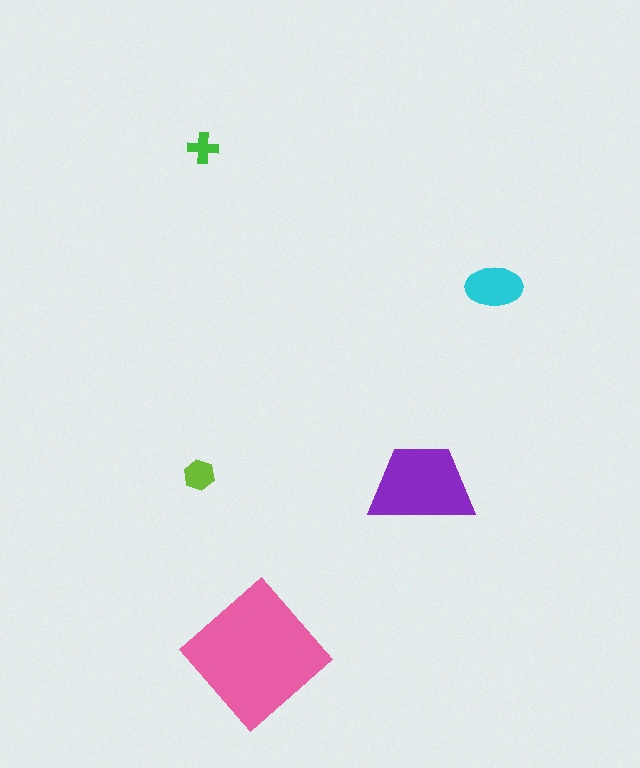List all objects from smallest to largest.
The green cross, the lime hexagon, the cyan ellipse, the purple trapezoid, the pink diamond.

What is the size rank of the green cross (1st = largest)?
5th.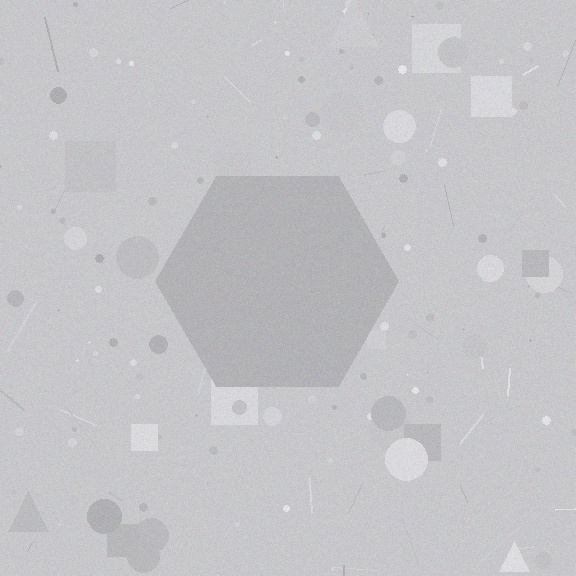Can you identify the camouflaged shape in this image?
The camouflaged shape is a hexagon.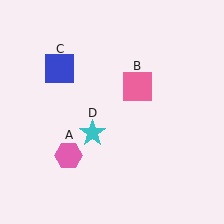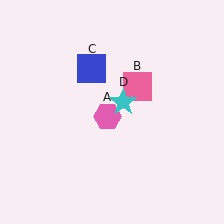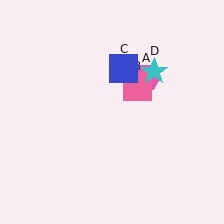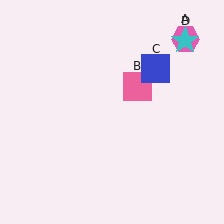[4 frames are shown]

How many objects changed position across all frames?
3 objects changed position: pink hexagon (object A), blue square (object C), cyan star (object D).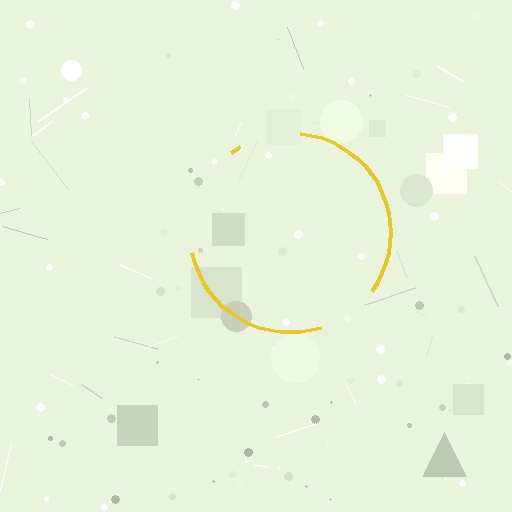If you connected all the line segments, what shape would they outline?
They would outline a circle.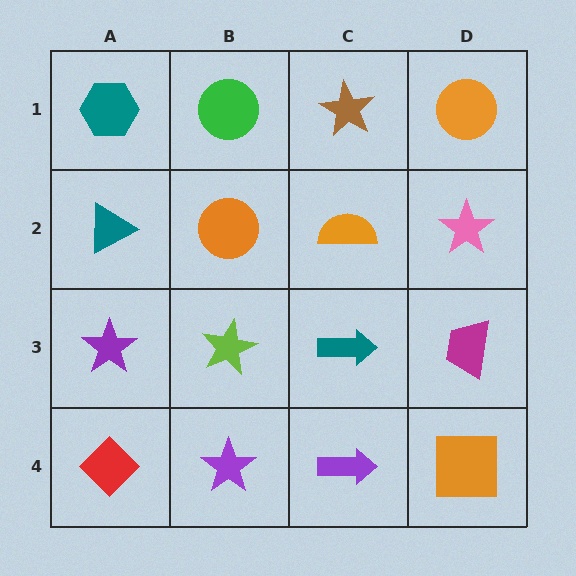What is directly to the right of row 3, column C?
A magenta trapezoid.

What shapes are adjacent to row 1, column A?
A teal triangle (row 2, column A), a green circle (row 1, column B).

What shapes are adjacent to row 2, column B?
A green circle (row 1, column B), a lime star (row 3, column B), a teal triangle (row 2, column A), an orange semicircle (row 2, column C).